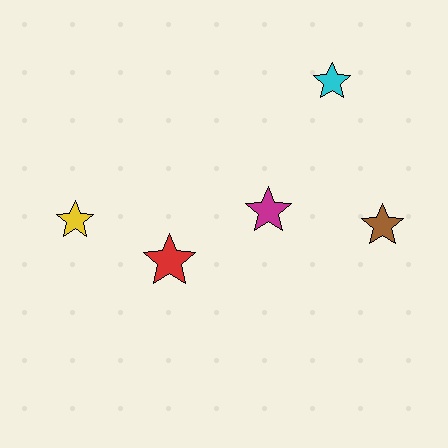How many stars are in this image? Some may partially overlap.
There are 5 stars.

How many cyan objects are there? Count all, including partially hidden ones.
There is 1 cyan object.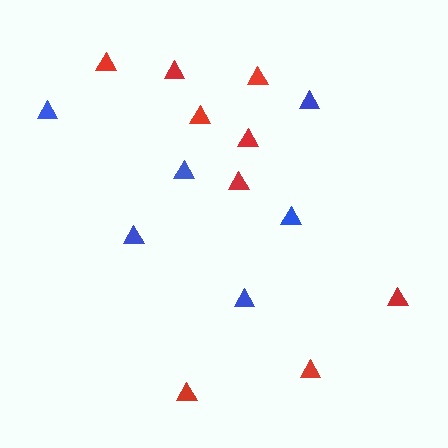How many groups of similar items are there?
There are 2 groups: one group of blue triangles (6) and one group of red triangles (9).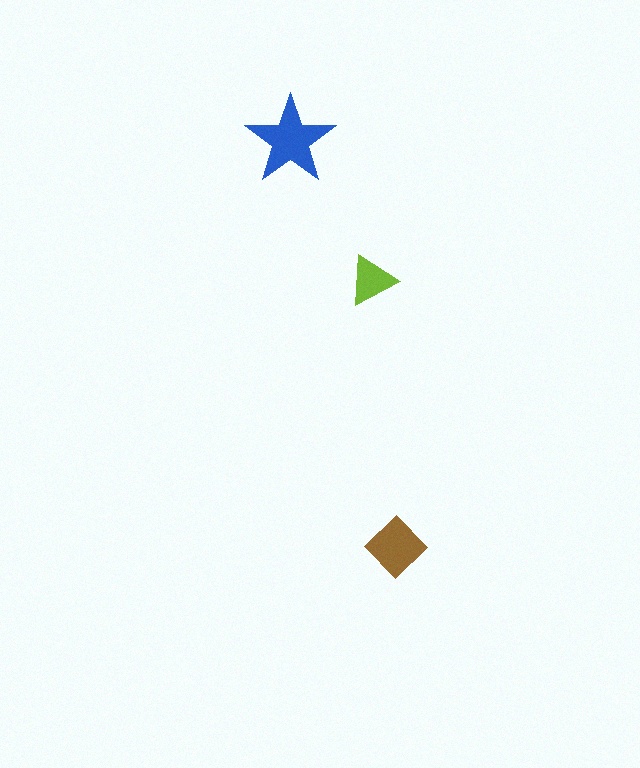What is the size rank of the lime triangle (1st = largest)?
3rd.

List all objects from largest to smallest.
The blue star, the brown diamond, the lime triangle.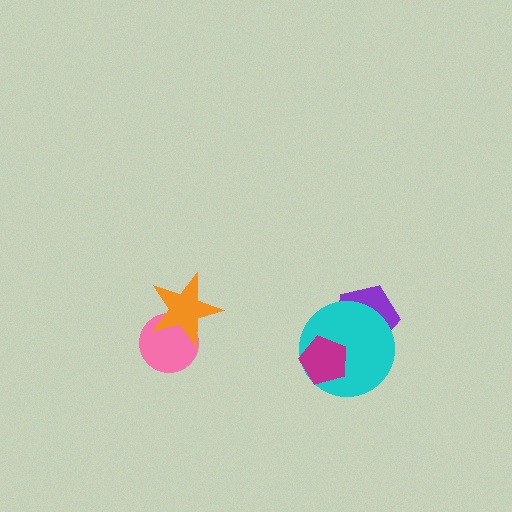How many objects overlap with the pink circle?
1 object overlaps with the pink circle.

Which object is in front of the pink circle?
The orange star is in front of the pink circle.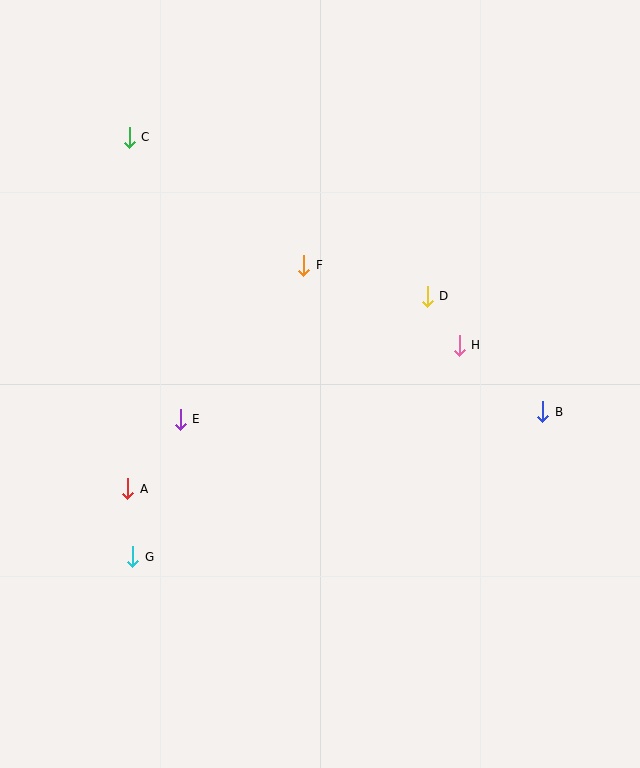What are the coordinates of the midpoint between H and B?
The midpoint between H and B is at (501, 379).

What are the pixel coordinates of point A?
Point A is at (128, 489).